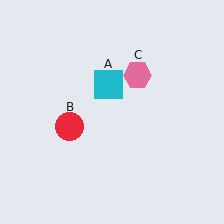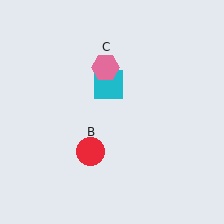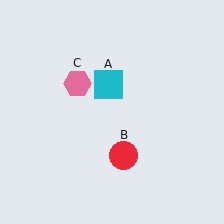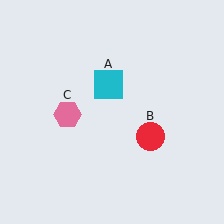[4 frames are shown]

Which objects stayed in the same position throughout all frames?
Cyan square (object A) remained stationary.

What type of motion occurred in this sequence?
The red circle (object B), pink hexagon (object C) rotated counterclockwise around the center of the scene.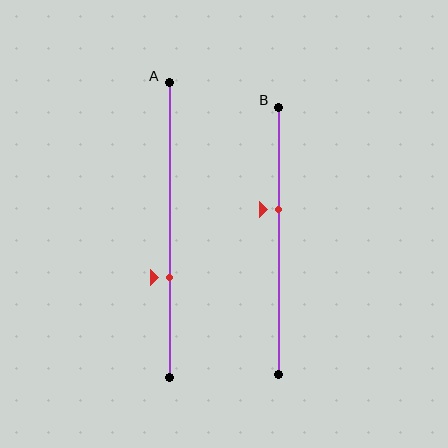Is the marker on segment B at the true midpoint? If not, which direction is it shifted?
No, the marker on segment B is shifted upward by about 12% of the segment length.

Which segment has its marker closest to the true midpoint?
Segment B has its marker closest to the true midpoint.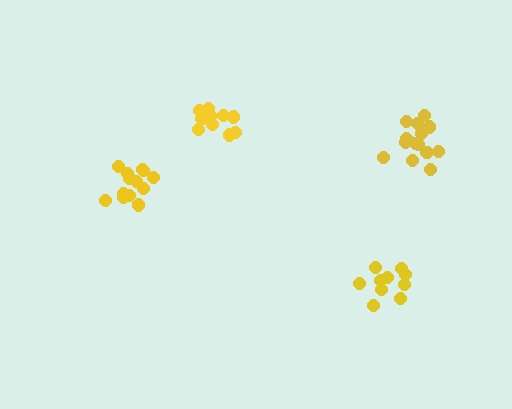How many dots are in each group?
Group 1: 10 dots, Group 2: 14 dots, Group 3: 10 dots, Group 4: 14 dots (48 total).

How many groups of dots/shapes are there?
There are 4 groups.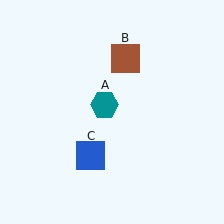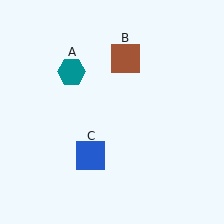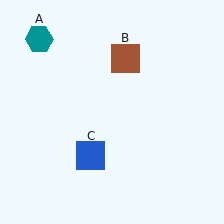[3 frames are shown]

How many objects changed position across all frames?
1 object changed position: teal hexagon (object A).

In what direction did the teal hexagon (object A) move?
The teal hexagon (object A) moved up and to the left.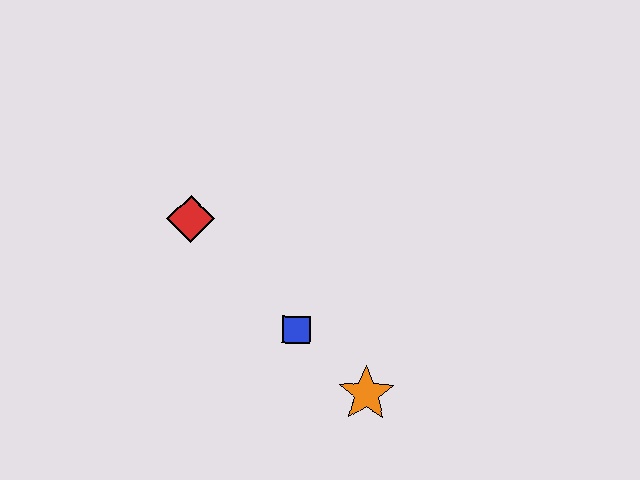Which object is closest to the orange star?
The blue square is closest to the orange star.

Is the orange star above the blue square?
No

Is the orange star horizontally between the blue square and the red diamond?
No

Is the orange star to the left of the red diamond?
No